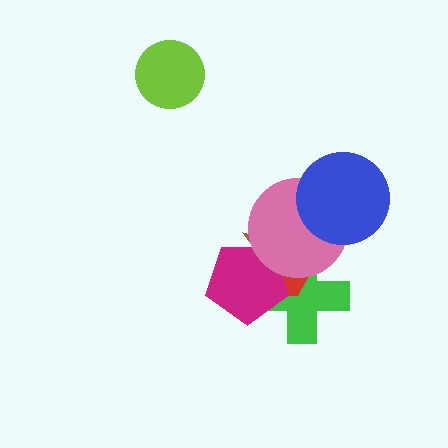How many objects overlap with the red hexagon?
4 objects overlap with the red hexagon.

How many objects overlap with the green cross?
4 objects overlap with the green cross.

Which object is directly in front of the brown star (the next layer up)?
The green cross is directly in front of the brown star.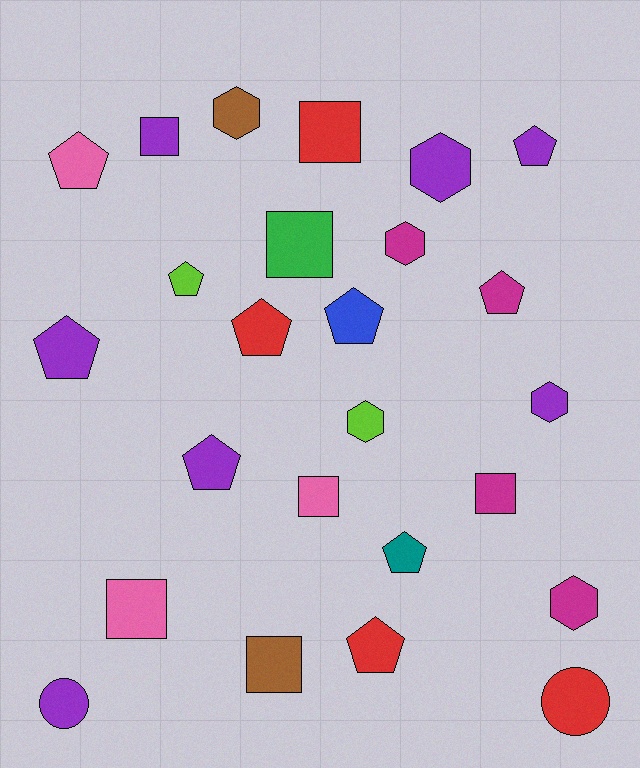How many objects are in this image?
There are 25 objects.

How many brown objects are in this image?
There are 2 brown objects.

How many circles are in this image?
There are 2 circles.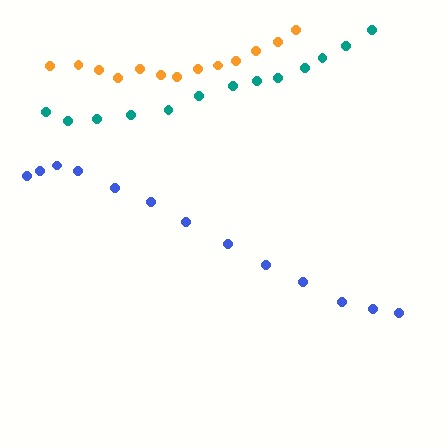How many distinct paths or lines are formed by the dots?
There are 3 distinct paths.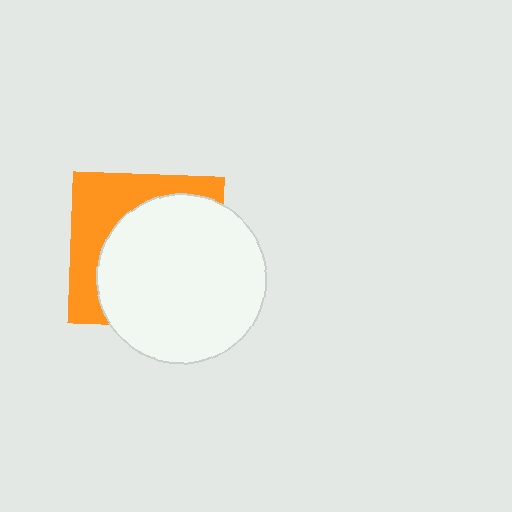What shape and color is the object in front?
The object in front is a white circle.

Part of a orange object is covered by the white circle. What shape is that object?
It is a square.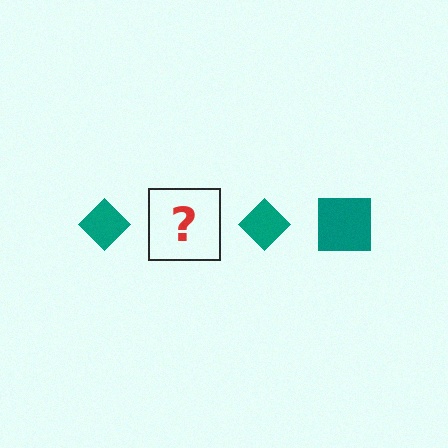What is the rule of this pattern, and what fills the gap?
The rule is that the pattern cycles through diamond, square shapes in teal. The gap should be filled with a teal square.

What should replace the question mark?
The question mark should be replaced with a teal square.